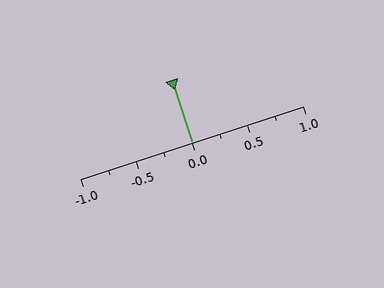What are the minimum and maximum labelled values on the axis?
The axis runs from -1.0 to 1.0.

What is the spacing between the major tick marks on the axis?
The major ticks are spaced 0.5 apart.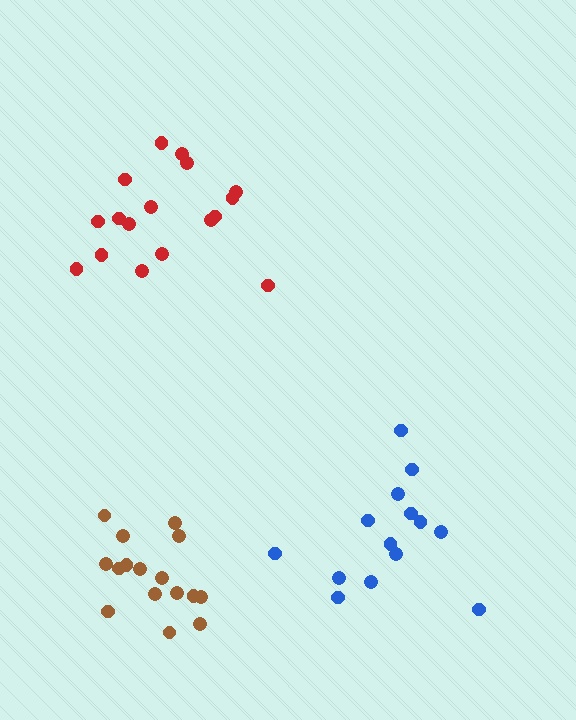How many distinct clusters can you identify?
There are 3 distinct clusters.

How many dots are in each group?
Group 1: 14 dots, Group 2: 16 dots, Group 3: 17 dots (47 total).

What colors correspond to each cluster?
The clusters are colored: blue, brown, red.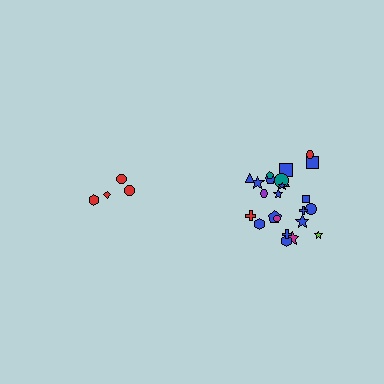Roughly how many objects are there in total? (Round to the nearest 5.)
Roughly 30 objects in total.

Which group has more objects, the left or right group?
The right group.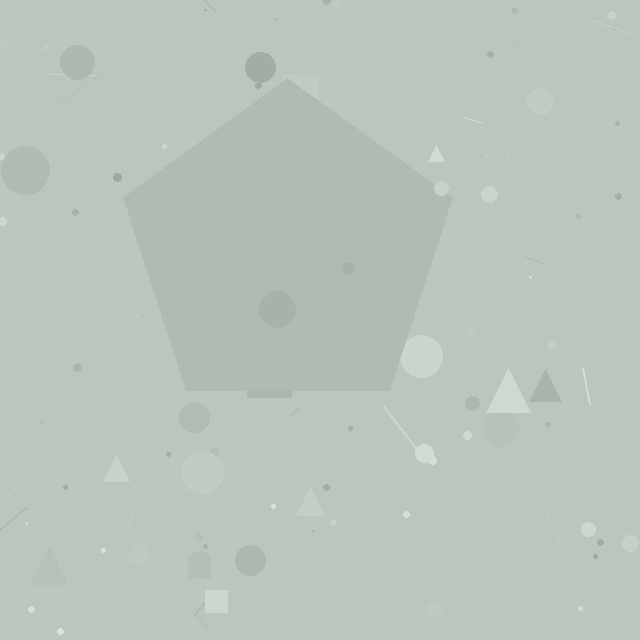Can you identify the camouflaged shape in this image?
The camouflaged shape is a pentagon.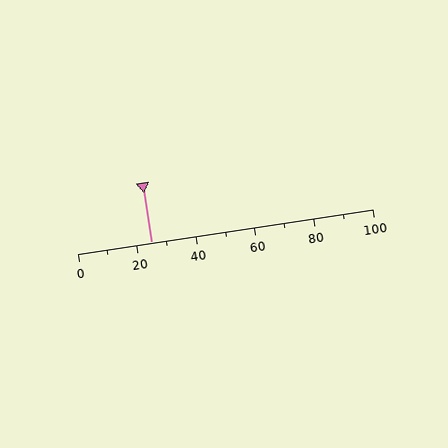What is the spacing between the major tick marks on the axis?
The major ticks are spaced 20 apart.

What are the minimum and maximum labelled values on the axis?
The axis runs from 0 to 100.